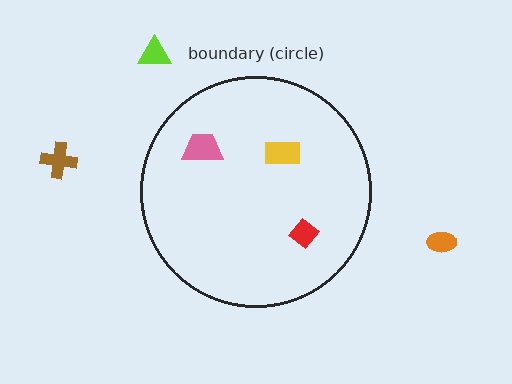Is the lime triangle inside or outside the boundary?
Outside.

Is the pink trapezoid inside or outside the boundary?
Inside.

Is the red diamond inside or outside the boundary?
Inside.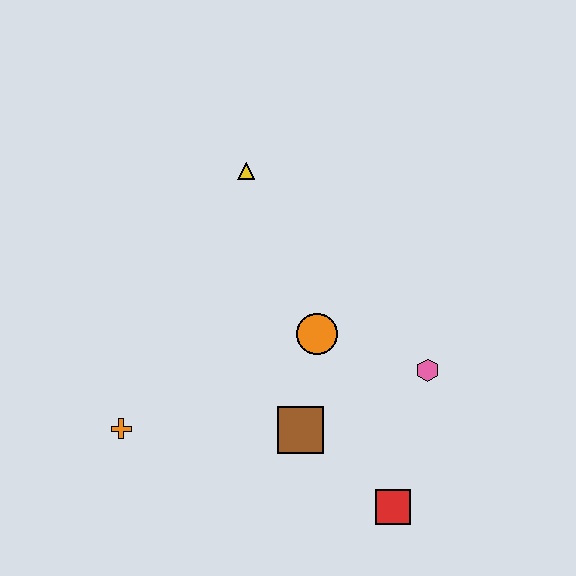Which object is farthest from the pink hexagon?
The orange cross is farthest from the pink hexagon.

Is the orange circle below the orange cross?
No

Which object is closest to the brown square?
The orange circle is closest to the brown square.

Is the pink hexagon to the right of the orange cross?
Yes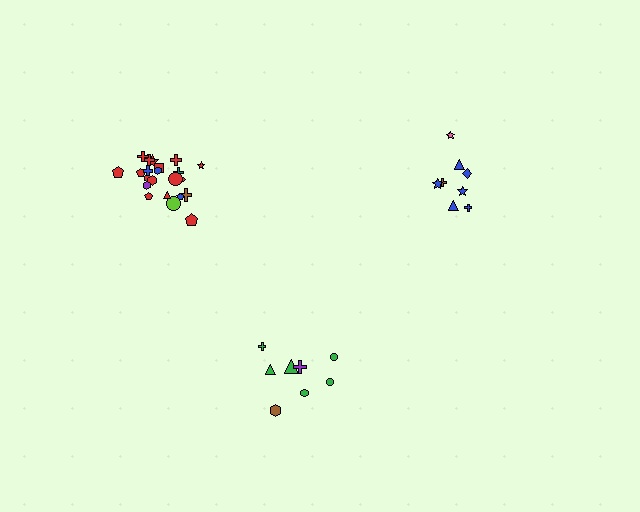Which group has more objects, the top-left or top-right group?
The top-left group.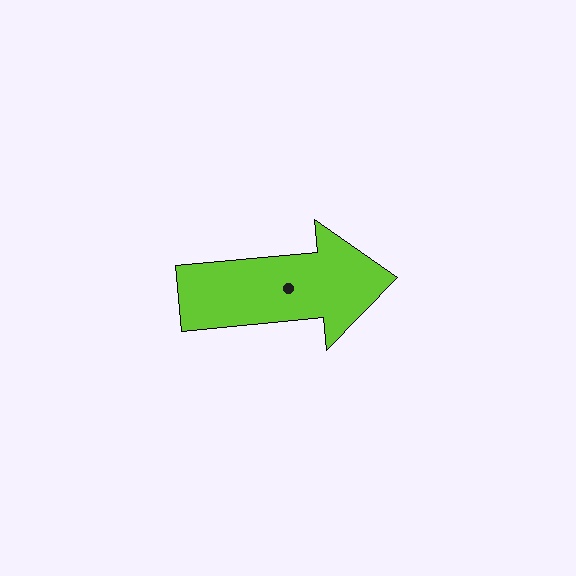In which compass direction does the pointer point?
East.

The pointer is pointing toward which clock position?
Roughly 3 o'clock.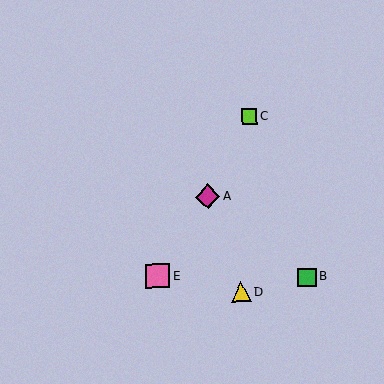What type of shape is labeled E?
Shape E is a pink square.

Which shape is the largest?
The magenta diamond (labeled A) is the largest.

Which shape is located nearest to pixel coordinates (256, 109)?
The lime square (labeled C) at (249, 117) is nearest to that location.